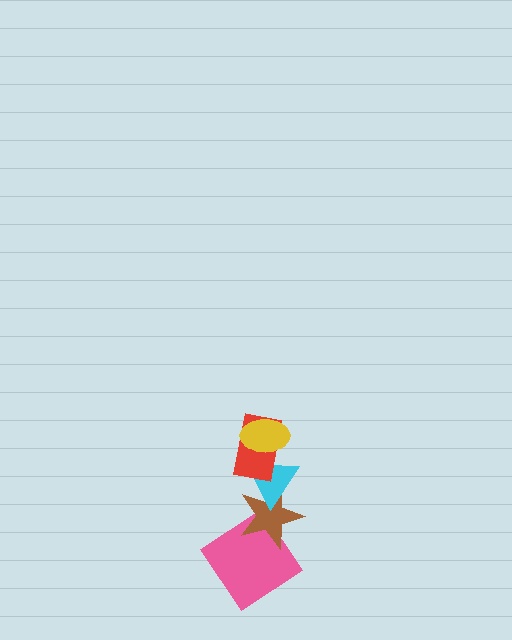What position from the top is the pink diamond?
The pink diamond is 5th from the top.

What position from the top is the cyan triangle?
The cyan triangle is 3rd from the top.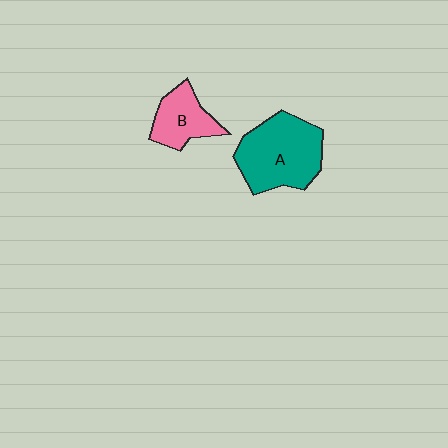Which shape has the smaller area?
Shape B (pink).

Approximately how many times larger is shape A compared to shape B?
Approximately 1.8 times.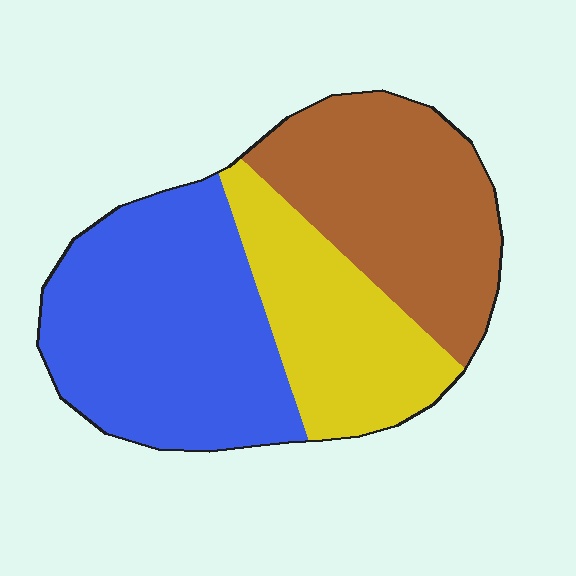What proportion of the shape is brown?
Brown takes up about one third (1/3) of the shape.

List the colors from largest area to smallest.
From largest to smallest: blue, brown, yellow.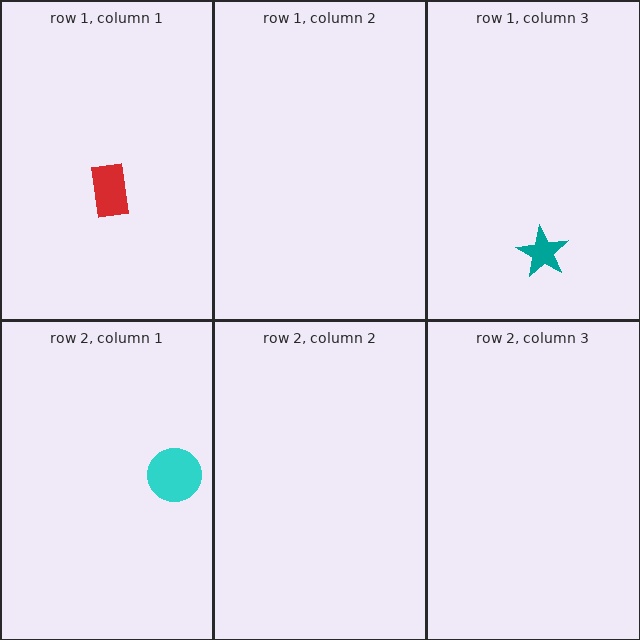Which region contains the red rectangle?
The row 1, column 1 region.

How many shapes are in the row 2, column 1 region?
1.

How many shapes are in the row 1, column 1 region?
1.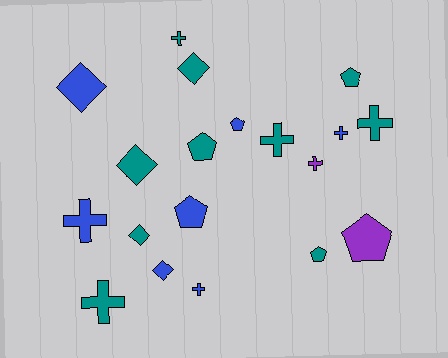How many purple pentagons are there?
There is 1 purple pentagon.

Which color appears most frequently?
Teal, with 10 objects.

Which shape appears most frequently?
Cross, with 8 objects.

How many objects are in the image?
There are 19 objects.